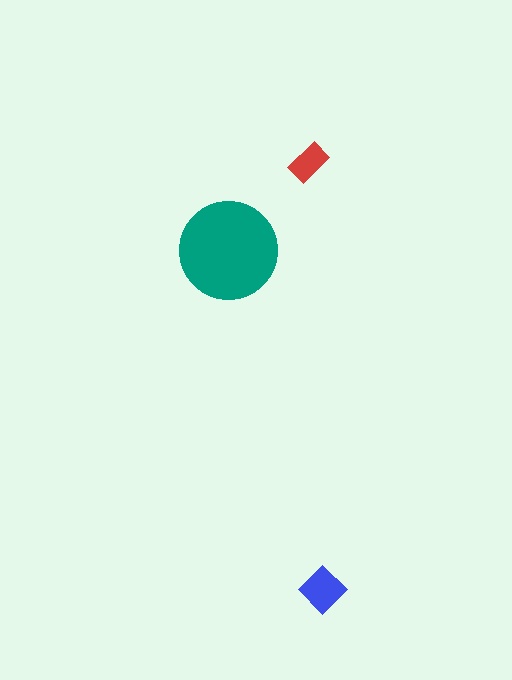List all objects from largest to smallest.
The teal circle, the blue diamond, the red rectangle.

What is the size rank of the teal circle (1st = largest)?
1st.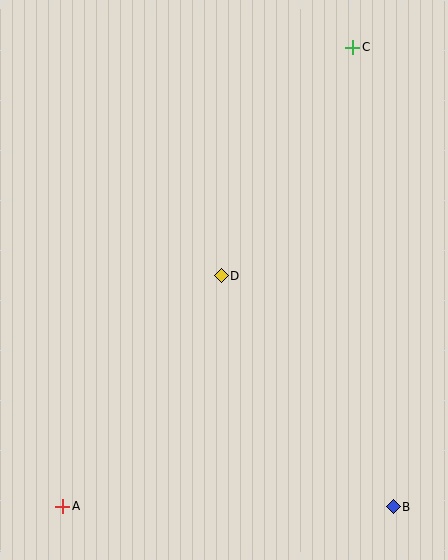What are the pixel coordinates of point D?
Point D is at (221, 276).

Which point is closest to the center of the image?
Point D at (221, 276) is closest to the center.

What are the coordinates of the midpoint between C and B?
The midpoint between C and B is at (373, 277).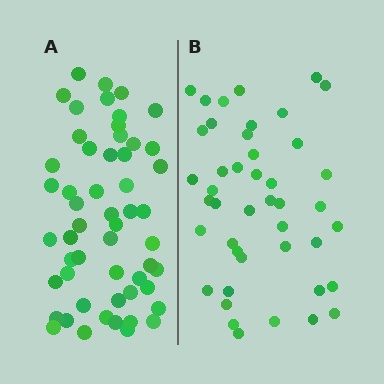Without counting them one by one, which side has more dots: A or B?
Region A (the left region) has more dots.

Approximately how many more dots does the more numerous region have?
Region A has roughly 10 or so more dots than region B.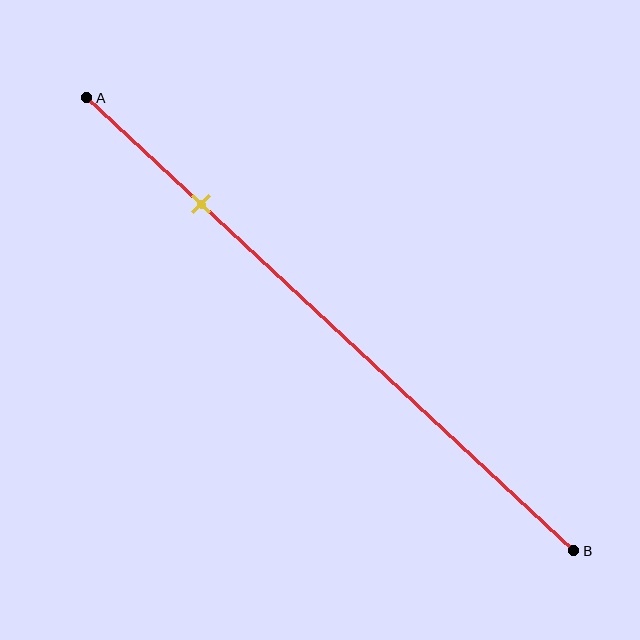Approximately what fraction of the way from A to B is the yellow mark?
The yellow mark is approximately 25% of the way from A to B.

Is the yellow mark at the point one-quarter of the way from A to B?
Yes, the mark is approximately at the one-quarter point.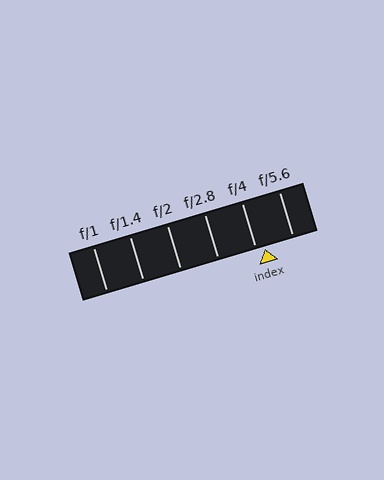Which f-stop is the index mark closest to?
The index mark is closest to f/4.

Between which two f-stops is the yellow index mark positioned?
The index mark is between f/4 and f/5.6.